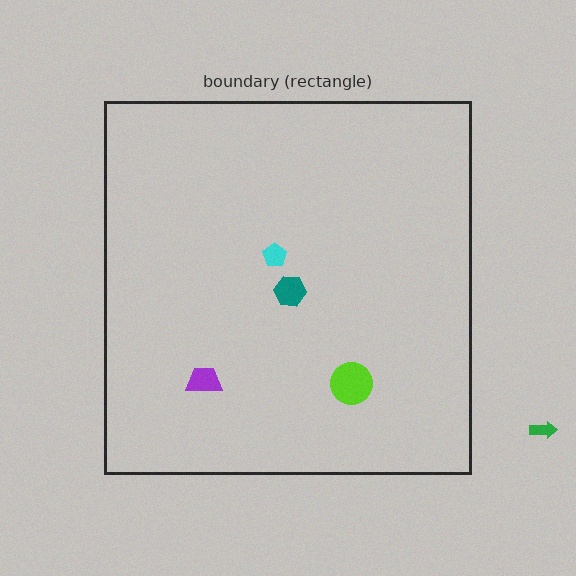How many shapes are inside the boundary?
4 inside, 1 outside.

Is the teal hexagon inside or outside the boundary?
Inside.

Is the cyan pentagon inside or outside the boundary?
Inside.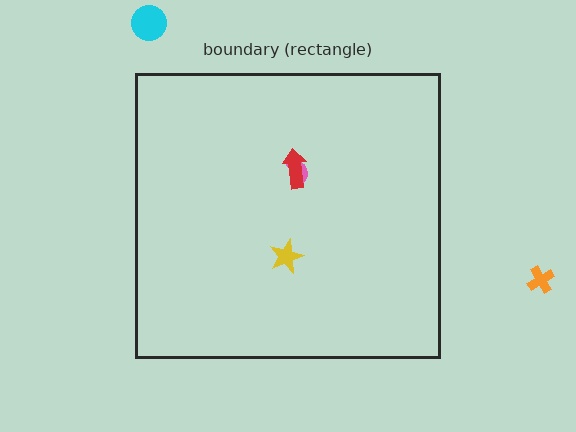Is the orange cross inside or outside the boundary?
Outside.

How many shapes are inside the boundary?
3 inside, 2 outside.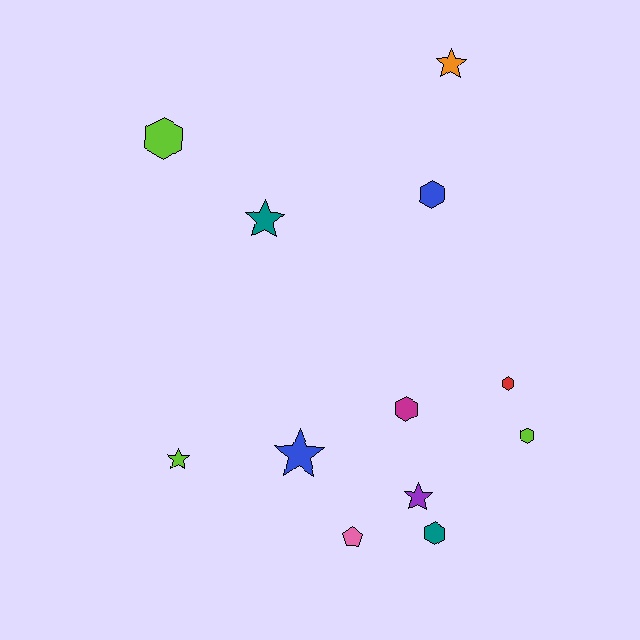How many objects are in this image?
There are 12 objects.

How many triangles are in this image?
There are no triangles.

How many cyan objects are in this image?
There are no cyan objects.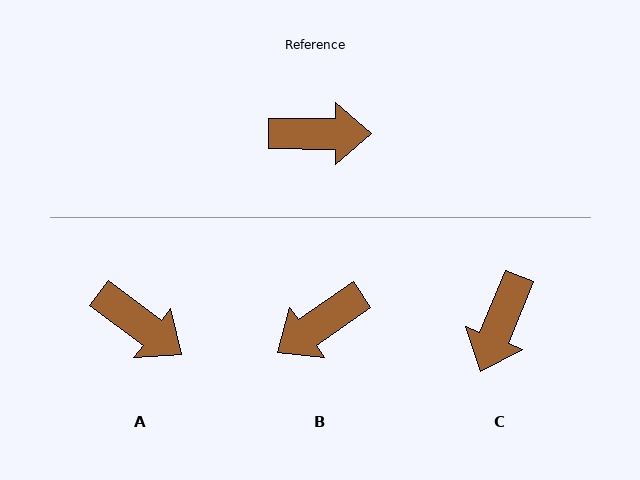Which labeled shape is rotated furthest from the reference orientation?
B, about 145 degrees away.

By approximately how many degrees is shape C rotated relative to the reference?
Approximately 112 degrees clockwise.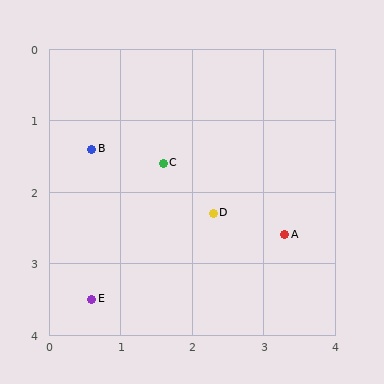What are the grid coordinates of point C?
Point C is at approximately (1.6, 1.6).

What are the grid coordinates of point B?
Point B is at approximately (0.6, 1.4).